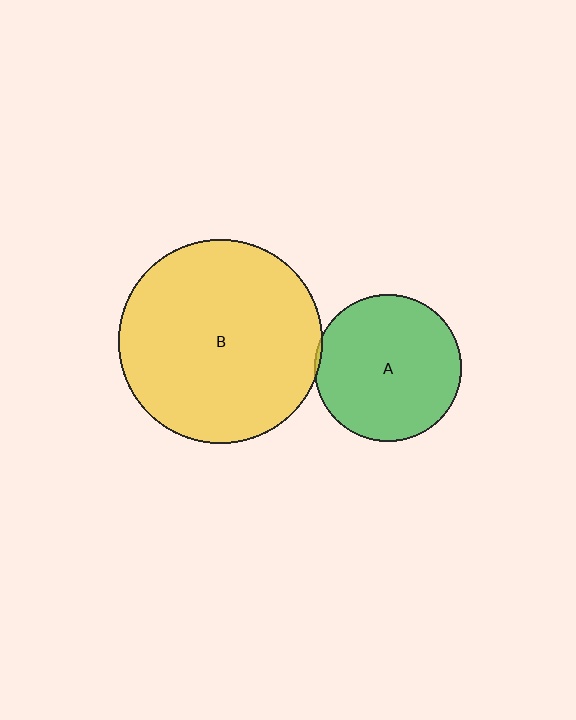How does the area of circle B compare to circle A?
Approximately 1.9 times.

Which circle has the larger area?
Circle B (yellow).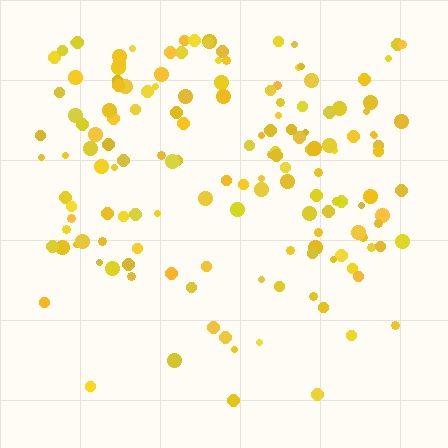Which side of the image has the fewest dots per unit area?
The bottom.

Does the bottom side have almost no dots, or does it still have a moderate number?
Still a moderate number, just noticeably fewer than the top.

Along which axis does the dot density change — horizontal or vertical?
Vertical.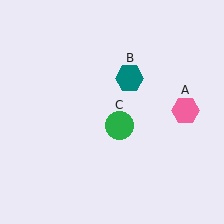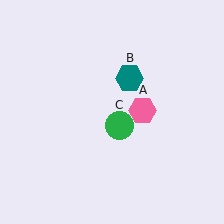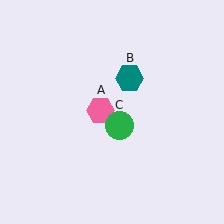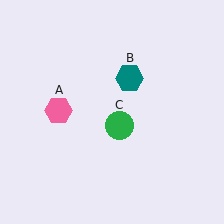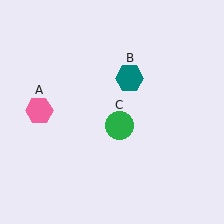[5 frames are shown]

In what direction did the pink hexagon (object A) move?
The pink hexagon (object A) moved left.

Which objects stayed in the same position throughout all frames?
Teal hexagon (object B) and green circle (object C) remained stationary.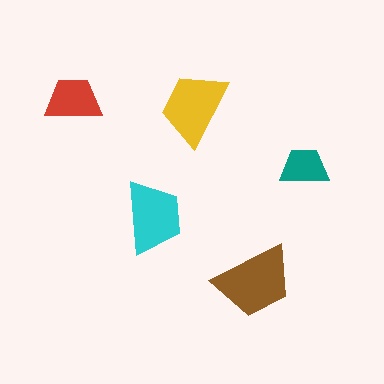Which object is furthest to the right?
The teal trapezoid is rightmost.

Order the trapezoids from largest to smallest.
the brown one, the yellow one, the cyan one, the red one, the teal one.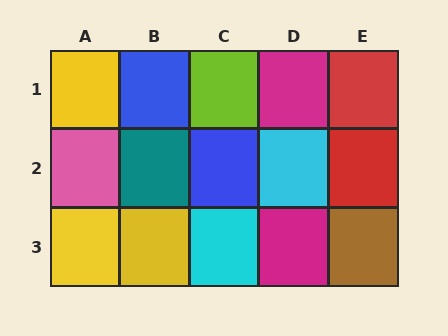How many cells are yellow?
3 cells are yellow.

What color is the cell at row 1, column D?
Magenta.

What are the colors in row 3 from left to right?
Yellow, yellow, cyan, magenta, brown.